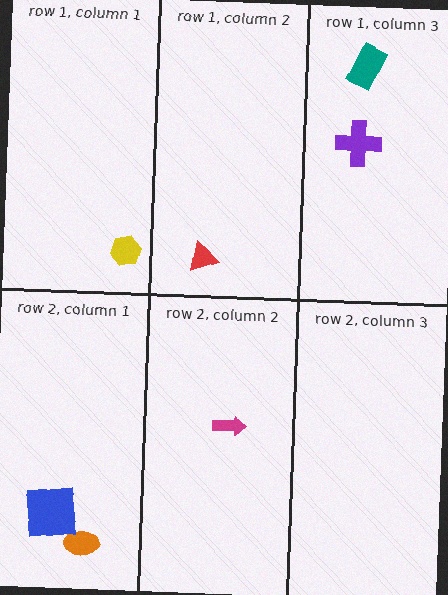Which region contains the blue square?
The row 2, column 1 region.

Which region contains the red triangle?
The row 1, column 2 region.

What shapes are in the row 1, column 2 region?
The red triangle.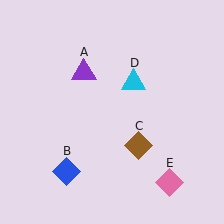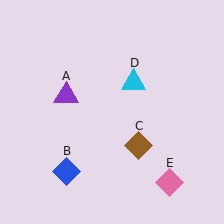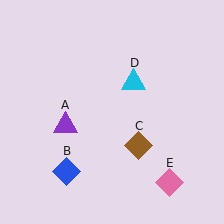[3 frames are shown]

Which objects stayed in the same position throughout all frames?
Blue diamond (object B) and brown diamond (object C) and cyan triangle (object D) and pink diamond (object E) remained stationary.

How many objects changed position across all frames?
1 object changed position: purple triangle (object A).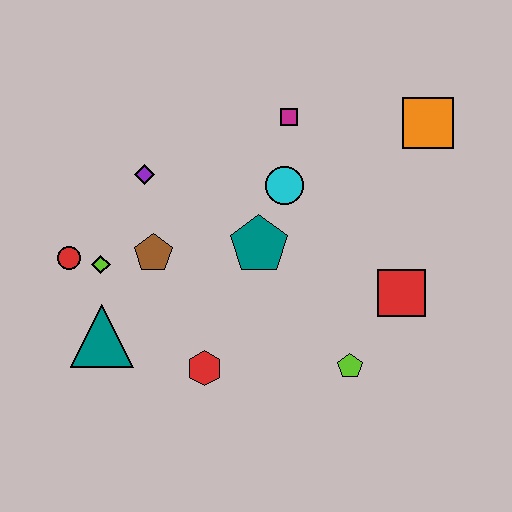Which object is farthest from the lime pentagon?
The red circle is farthest from the lime pentagon.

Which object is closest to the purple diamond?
The brown pentagon is closest to the purple diamond.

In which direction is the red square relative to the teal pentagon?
The red square is to the right of the teal pentagon.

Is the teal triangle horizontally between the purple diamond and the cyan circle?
No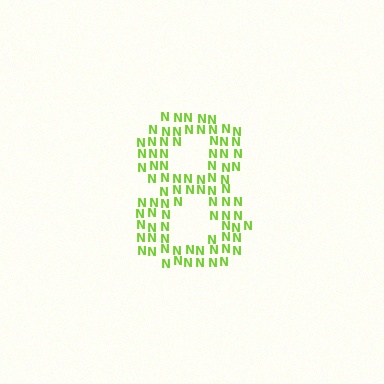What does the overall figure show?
The overall figure shows the digit 8.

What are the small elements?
The small elements are letter N's.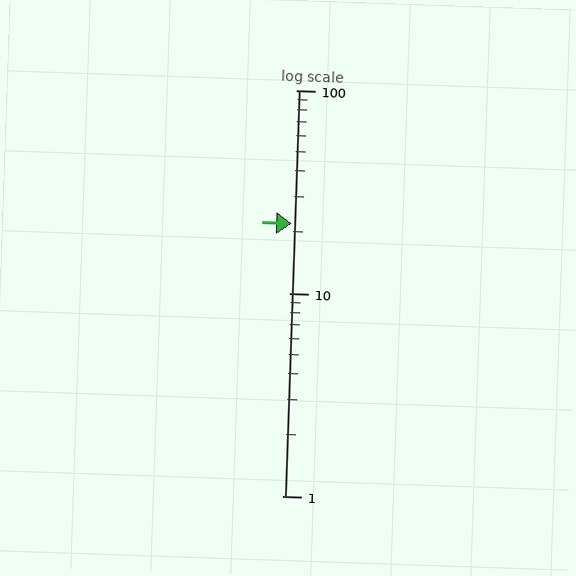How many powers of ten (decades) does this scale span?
The scale spans 2 decades, from 1 to 100.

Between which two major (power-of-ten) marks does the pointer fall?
The pointer is between 10 and 100.